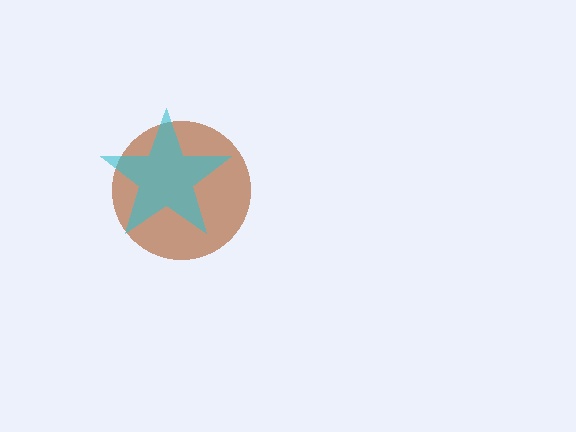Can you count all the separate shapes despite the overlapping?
Yes, there are 2 separate shapes.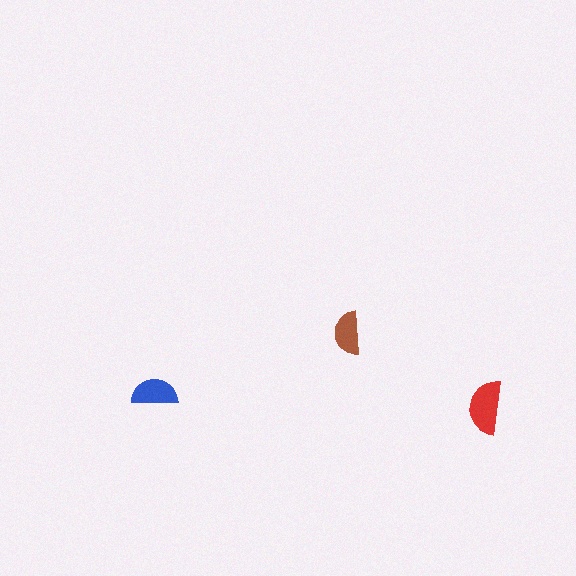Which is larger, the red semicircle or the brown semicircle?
The red one.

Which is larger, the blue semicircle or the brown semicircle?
The blue one.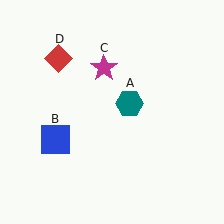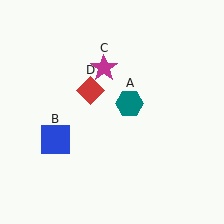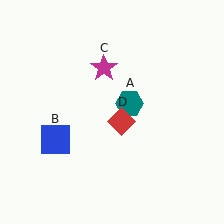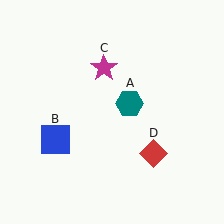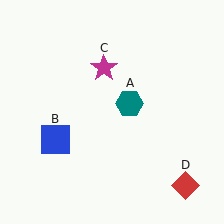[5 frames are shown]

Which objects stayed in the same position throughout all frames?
Teal hexagon (object A) and blue square (object B) and magenta star (object C) remained stationary.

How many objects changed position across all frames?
1 object changed position: red diamond (object D).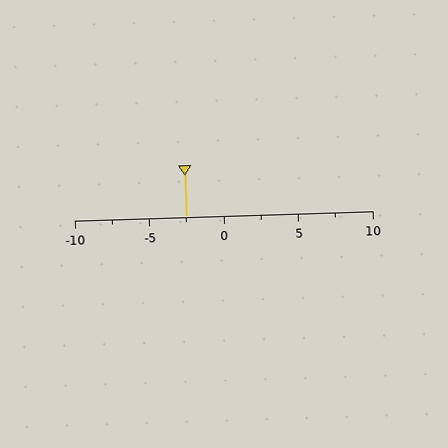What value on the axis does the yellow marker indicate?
The marker indicates approximately -2.5.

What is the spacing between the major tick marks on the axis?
The major ticks are spaced 5 apart.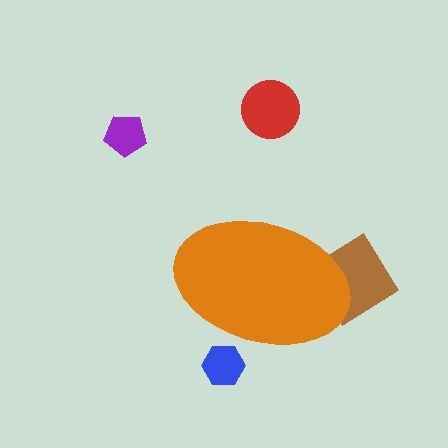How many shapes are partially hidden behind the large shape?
2 shapes are partially hidden.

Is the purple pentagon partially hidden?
No, the purple pentagon is fully visible.